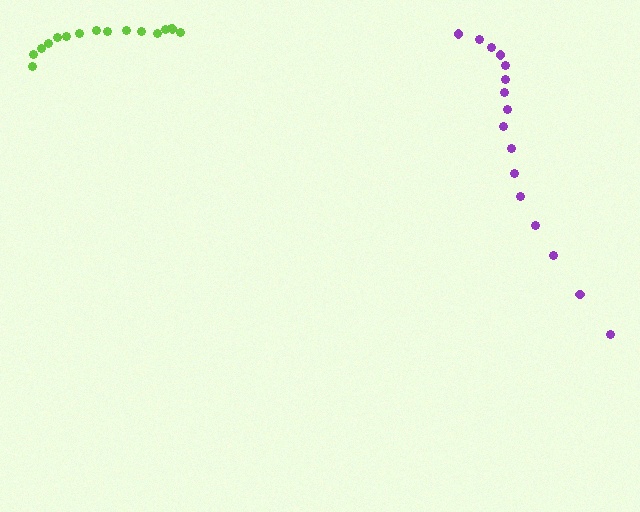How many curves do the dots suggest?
There are 2 distinct paths.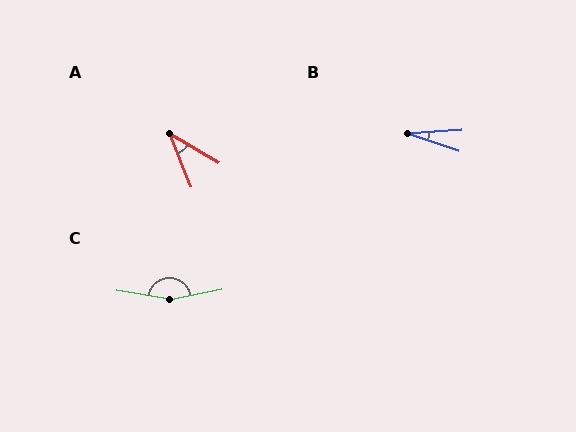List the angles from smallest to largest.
B (23°), A (38°), C (160°).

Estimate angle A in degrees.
Approximately 38 degrees.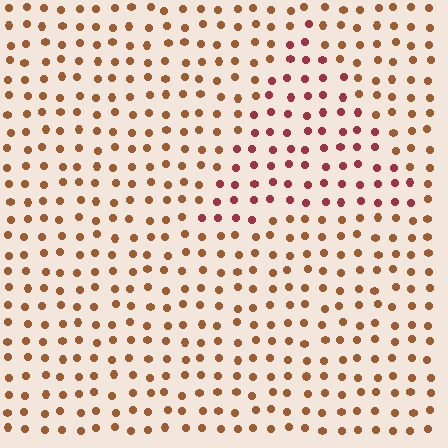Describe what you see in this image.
The image is filled with small brown elements in a uniform arrangement. A triangle-shaped region is visible where the elements are tinted to a slightly different hue, forming a subtle color boundary.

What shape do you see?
I see a triangle.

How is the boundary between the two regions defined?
The boundary is defined purely by a slight shift in hue (about 33 degrees). Spacing, size, and orientation are identical on both sides.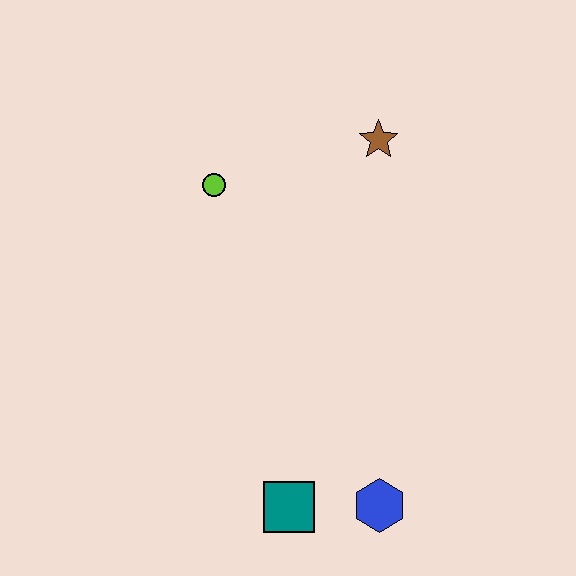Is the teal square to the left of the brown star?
Yes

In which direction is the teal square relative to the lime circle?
The teal square is below the lime circle.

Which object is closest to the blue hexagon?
The teal square is closest to the blue hexagon.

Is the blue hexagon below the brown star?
Yes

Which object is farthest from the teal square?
The brown star is farthest from the teal square.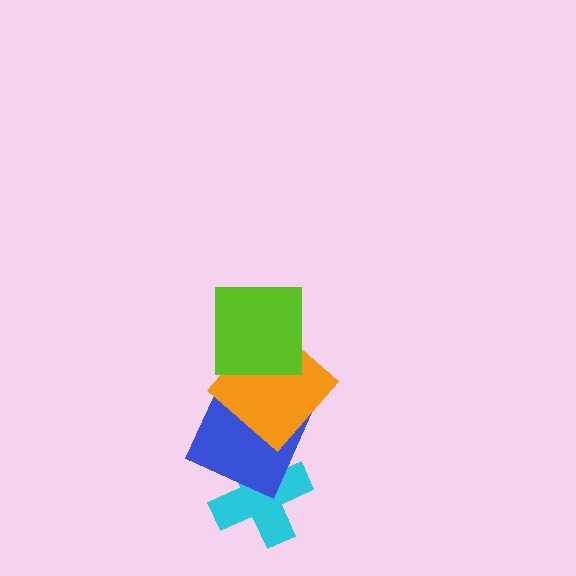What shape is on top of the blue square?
The orange diamond is on top of the blue square.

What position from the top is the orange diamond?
The orange diamond is 2nd from the top.